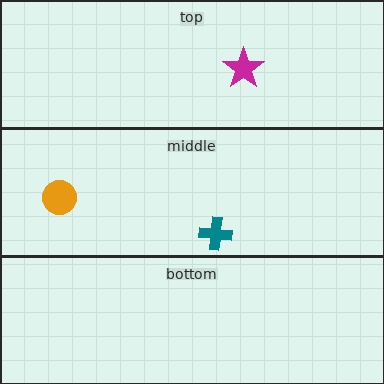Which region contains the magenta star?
The top region.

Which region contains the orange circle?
The middle region.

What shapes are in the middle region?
The orange circle, the teal cross.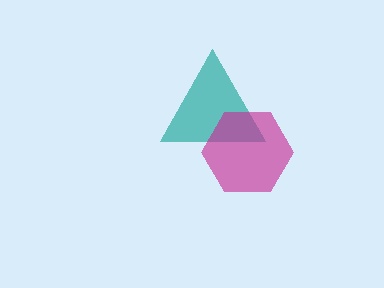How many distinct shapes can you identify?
There are 2 distinct shapes: a teal triangle, a magenta hexagon.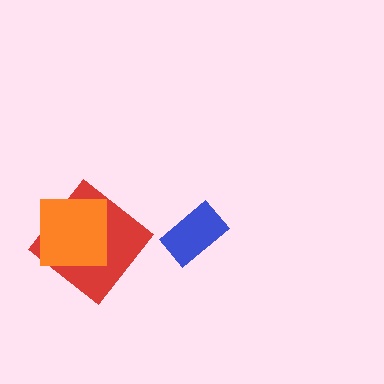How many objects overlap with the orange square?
1 object overlaps with the orange square.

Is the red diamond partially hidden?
Yes, it is partially covered by another shape.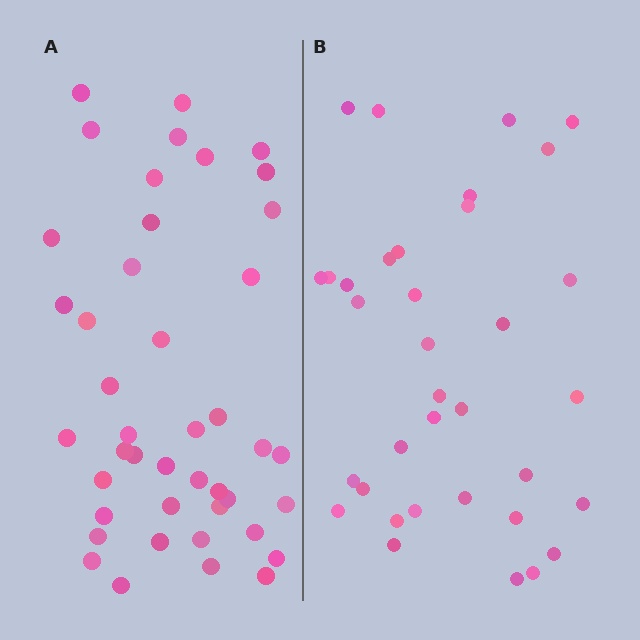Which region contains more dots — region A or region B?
Region A (the left region) has more dots.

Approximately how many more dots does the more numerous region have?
Region A has roughly 8 or so more dots than region B.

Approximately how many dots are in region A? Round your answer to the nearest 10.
About 40 dots. (The exact count is 43, which rounds to 40.)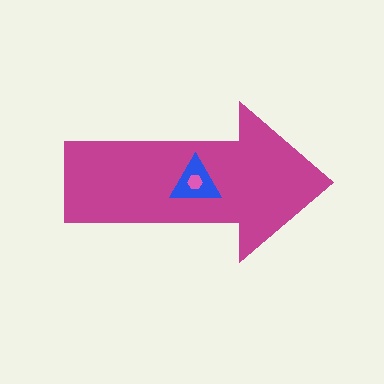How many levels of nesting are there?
3.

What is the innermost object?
The pink hexagon.